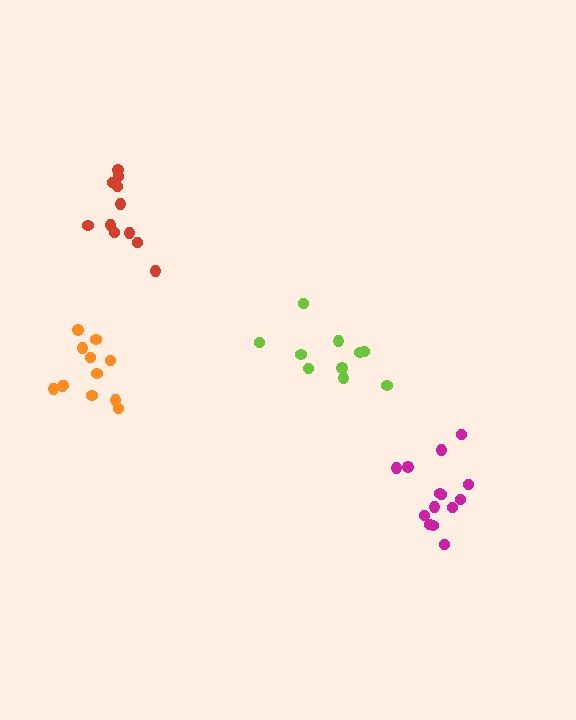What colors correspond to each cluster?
The clusters are colored: magenta, lime, orange, red.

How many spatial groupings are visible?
There are 4 spatial groupings.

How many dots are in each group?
Group 1: 14 dots, Group 2: 10 dots, Group 3: 12 dots, Group 4: 11 dots (47 total).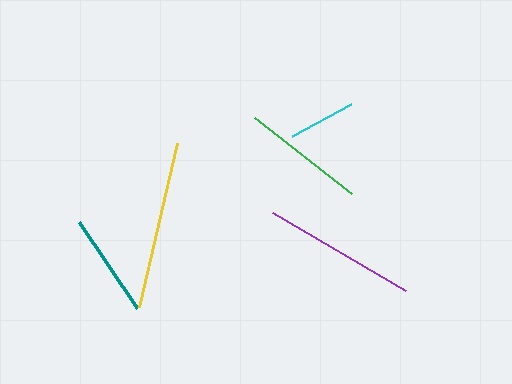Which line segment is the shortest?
The cyan line is the shortest at approximately 68 pixels.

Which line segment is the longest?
The yellow line is the longest at approximately 168 pixels.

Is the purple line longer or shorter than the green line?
The purple line is longer than the green line.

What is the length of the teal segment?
The teal segment is approximately 104 pixels long.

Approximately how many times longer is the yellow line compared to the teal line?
The yellow line is approximately 1.6 times the length of the teal line.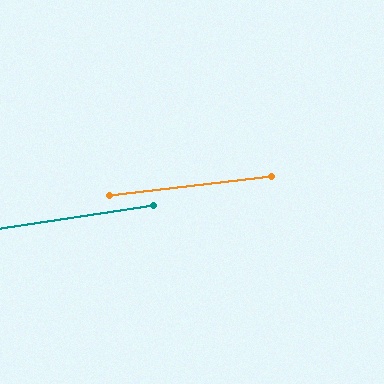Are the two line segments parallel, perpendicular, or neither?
Parallel — their directions differ by only 1.7°.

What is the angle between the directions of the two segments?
Approximately 2 degrees.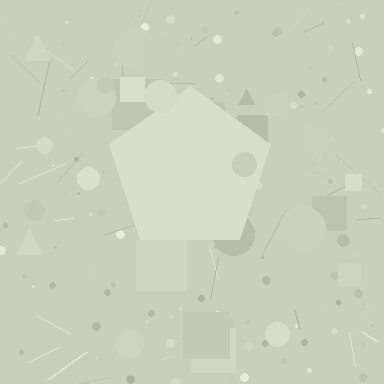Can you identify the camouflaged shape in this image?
The camouflaged shape is a pentagon.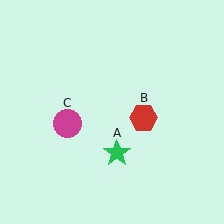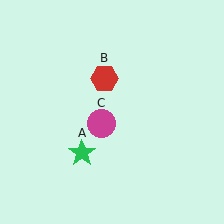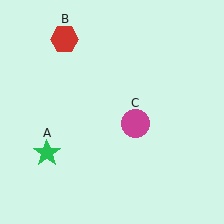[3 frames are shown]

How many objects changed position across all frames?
3 objects changed position: green star (object A), red hexagon (object B), magenta circle (object C).